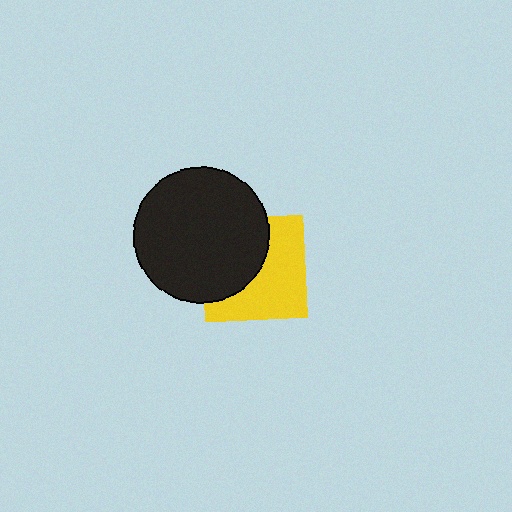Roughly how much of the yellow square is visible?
About half of it is visible (roughly 55%).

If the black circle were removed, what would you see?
You would see the complete yellow square.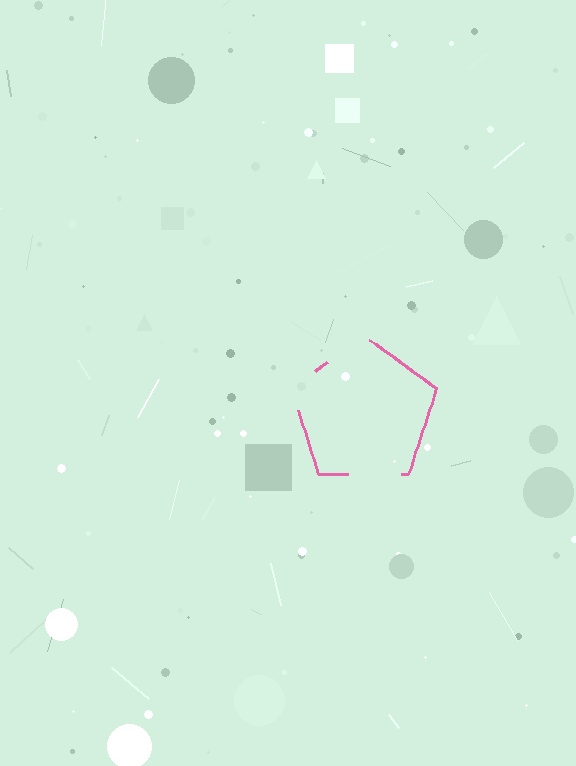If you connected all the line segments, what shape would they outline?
They would outline a pentagon.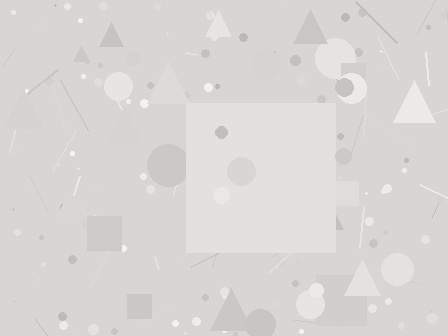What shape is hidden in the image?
A square is hidden in the image.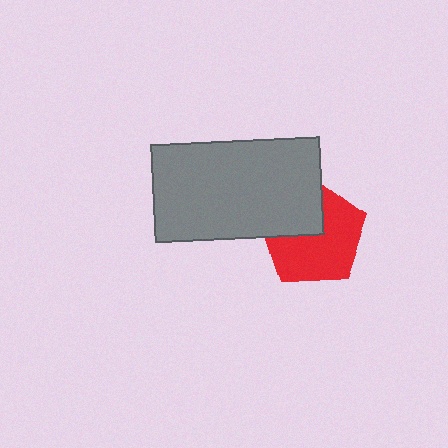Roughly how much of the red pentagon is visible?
Most of it is visible (roughly 66%).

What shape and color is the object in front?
The object in front is a gray rectangle.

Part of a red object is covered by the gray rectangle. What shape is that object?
It is a pentagon.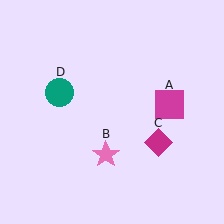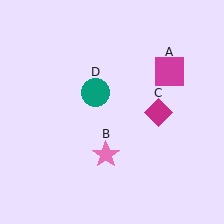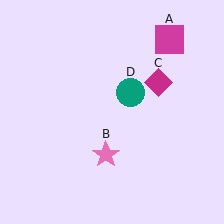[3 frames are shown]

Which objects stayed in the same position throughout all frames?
Pink star (object B) remained stationary.